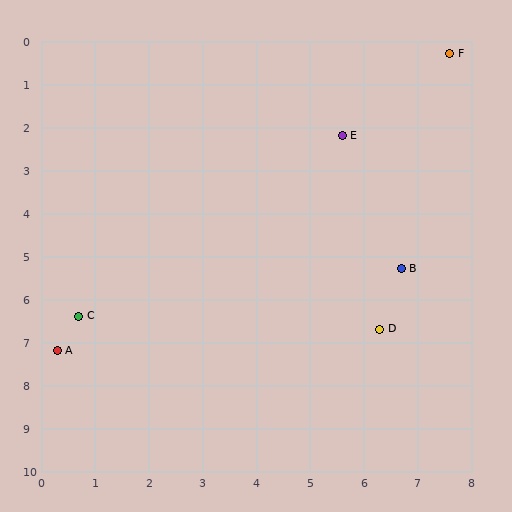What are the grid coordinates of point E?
Point E is at approximately (5.6, 2.2).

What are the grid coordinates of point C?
Point C is at approximately (0.7, 6.4).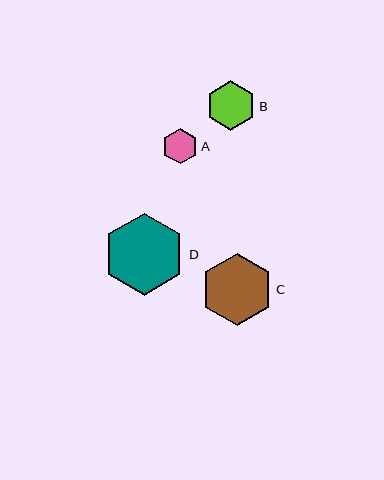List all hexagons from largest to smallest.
From largest to smallest: D, C, B, A.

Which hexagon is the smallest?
Hexagon A is the smallest with a size of approximately 36 pixels.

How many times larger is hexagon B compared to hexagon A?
Hexagon B is approximately 1.4 times the size of hexagon A.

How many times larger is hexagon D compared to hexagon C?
Hexagon D is approximately 1.1 times the size of hexagon C.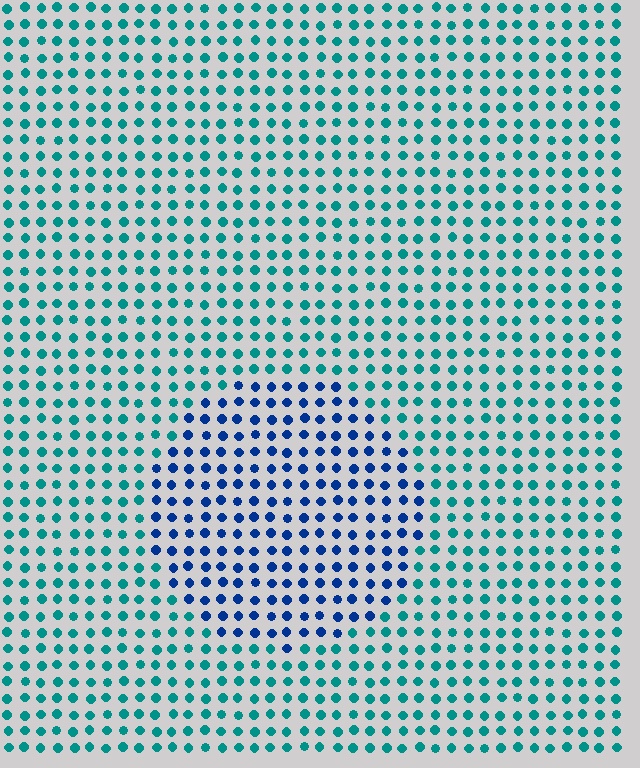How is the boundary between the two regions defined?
The boundary is defined purely by a slight shift in hue (about 43 degrees). Spacing, size, and orientation are identical on both sides.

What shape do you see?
I see a circle.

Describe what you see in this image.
The image is filled with small teal elements in a uniform arrangement. A circle-shaped region is visible where the elements are tinted to a slightly different hue, forming a subtle color boundary.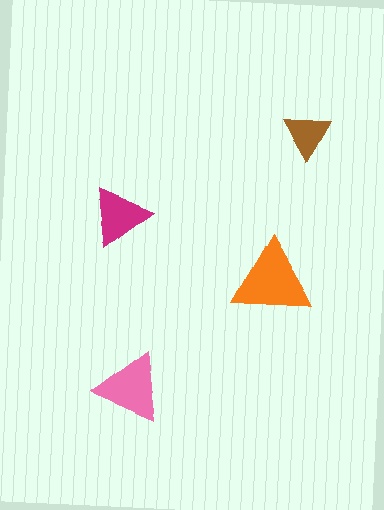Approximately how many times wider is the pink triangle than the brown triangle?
About 1.5 times wider.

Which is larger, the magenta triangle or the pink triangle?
The pink one.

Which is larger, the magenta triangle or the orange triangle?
The orange one.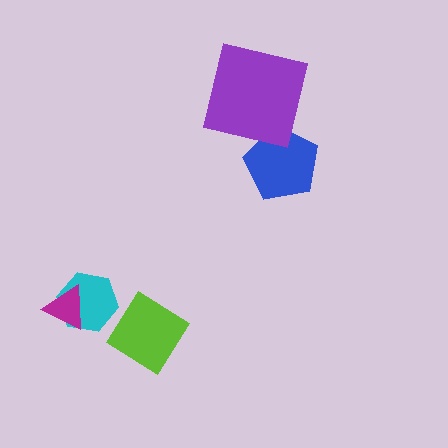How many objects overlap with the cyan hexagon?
1 object overlaps with the cyan hexagon.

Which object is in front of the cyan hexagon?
The magenta triangle is in front of the cyan hexagon.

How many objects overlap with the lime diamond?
0 objects overlap with the lime diamond.